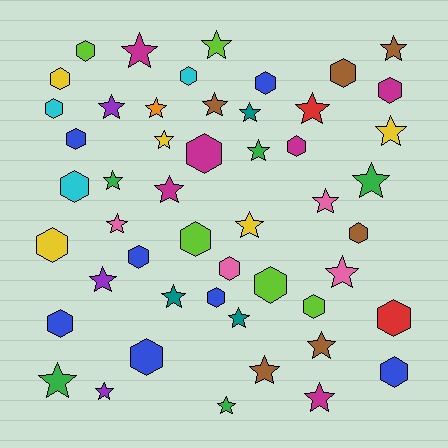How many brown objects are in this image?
There are 6 brown objects.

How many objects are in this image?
There are 50 objects.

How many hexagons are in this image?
There are 23 hexagons.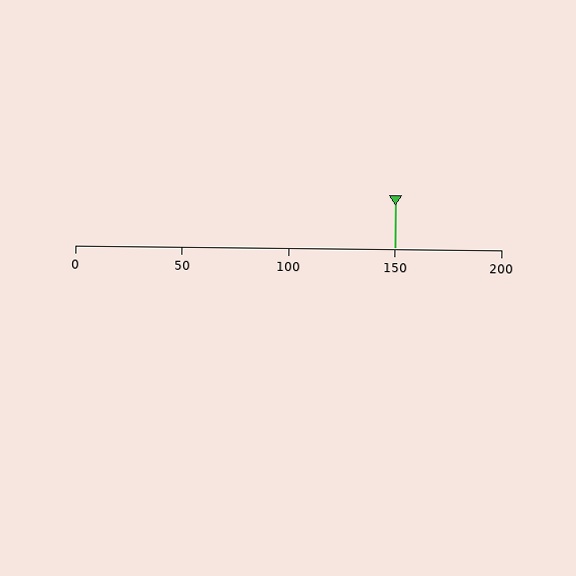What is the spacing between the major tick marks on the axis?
The major ticks are spaced 50 apart.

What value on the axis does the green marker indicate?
The marker indicates approximately 150.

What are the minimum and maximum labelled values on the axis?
The axis runs from 0 to 200.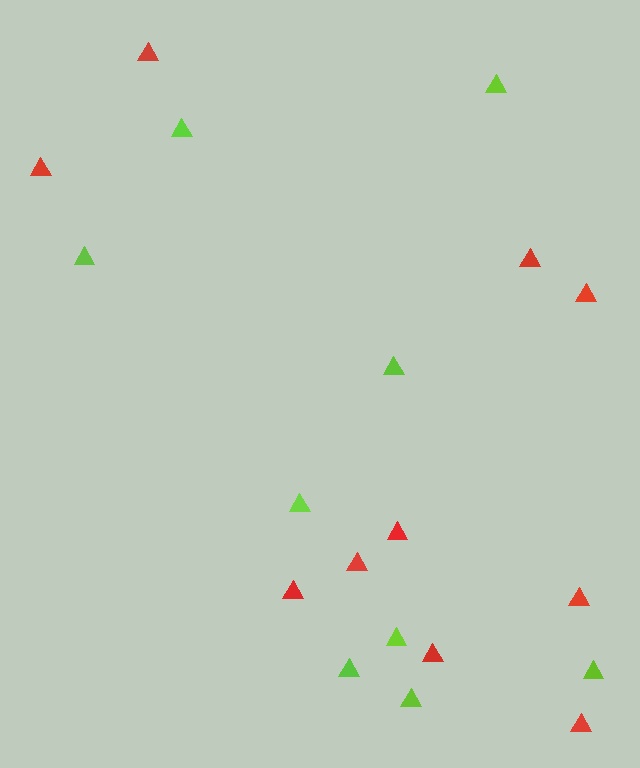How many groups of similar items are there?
There are 2 groups: one group of red triangles (10) and one group of lime triangles (9).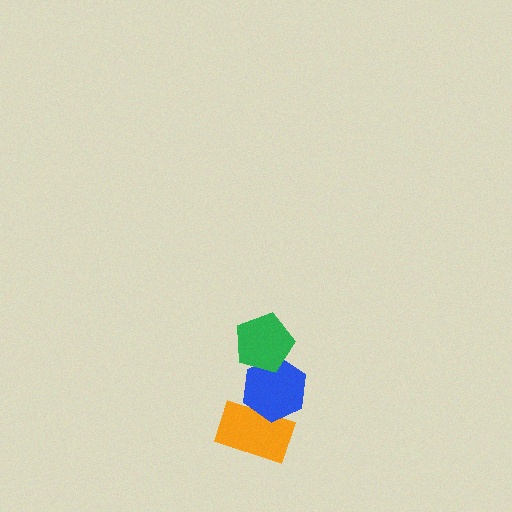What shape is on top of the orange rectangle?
The blue hexagon is on top of the orange rectangle.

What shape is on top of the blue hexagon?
The green pentagon is on top of the blue hexagon.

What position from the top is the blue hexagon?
The blue hexagon is 2nd from the top.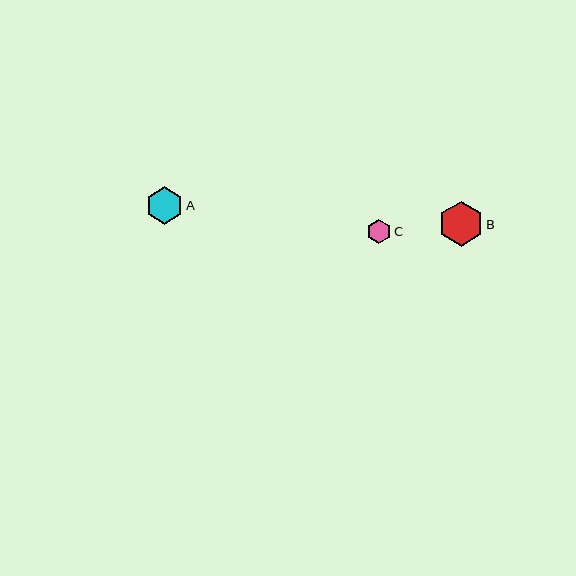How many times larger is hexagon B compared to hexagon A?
Hexagon B is approximately 1.2 times the size of hexagon A.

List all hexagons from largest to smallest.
From largest to smallest: B, A, C.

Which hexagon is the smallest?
Hexagon C is the smallest with a size of approximately 24 pixels.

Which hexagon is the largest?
Hexagon B is the largest with a size of approximately 45 pixels.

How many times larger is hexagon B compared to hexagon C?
Hexagon B is approximately 1.8 times the size of hexagon C.